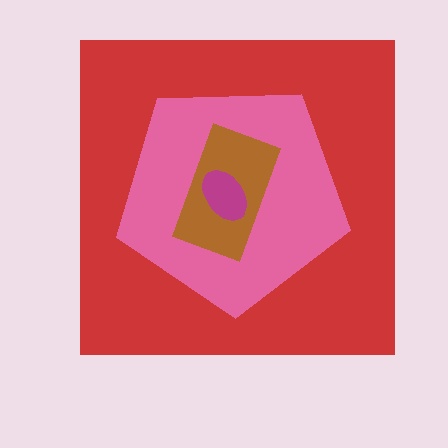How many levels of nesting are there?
4.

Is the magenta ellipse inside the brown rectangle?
Yes.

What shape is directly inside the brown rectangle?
The magenta ellipse.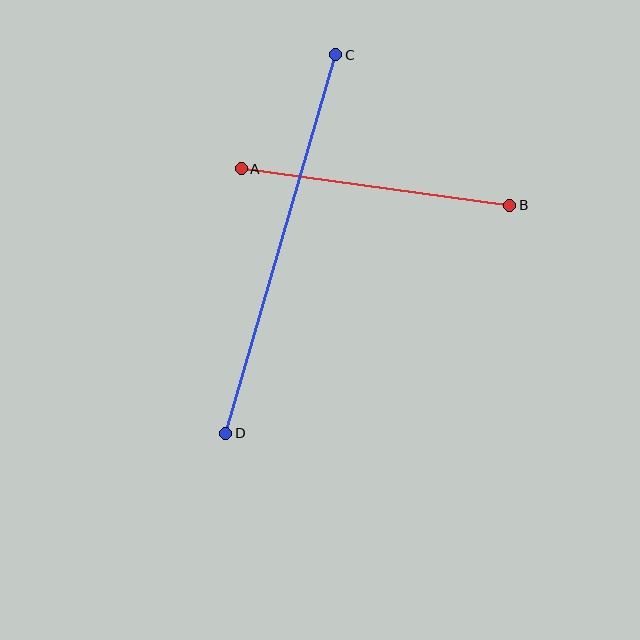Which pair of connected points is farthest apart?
Points C and D are farthest apart.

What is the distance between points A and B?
The distance is approximately 271 pixels.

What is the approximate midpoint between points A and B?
The midpoint is at approximately (376, 187) pixels.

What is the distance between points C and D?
The distance is approximately 394 pixels.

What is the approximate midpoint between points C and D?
The midpoint is at approximately (281, 244) pixels.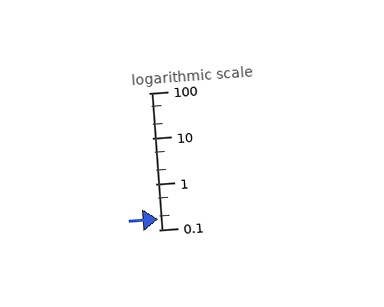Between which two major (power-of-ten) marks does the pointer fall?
The pointer is between 0.1 and 1.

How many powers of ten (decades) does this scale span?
The scale spans 3 decades, from 0.1 to 100.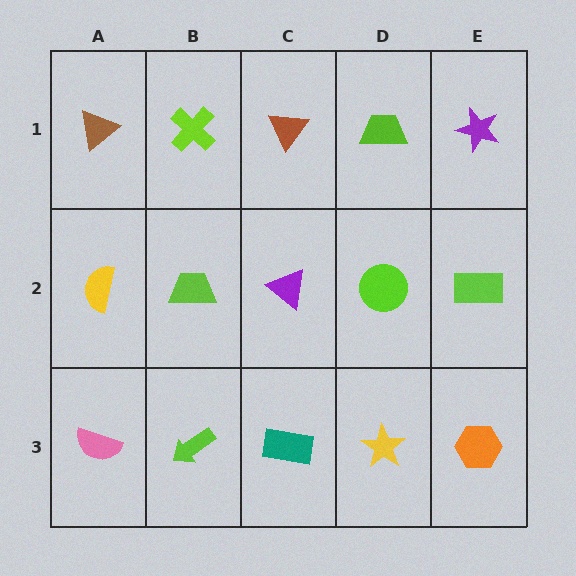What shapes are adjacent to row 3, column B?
A lime trapezoid (row 2, column B), a pink semicircle (row 3, column A), a teal rectangle (row 3, column C).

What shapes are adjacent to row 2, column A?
A brown triangle (row 1, column A), a pink semicircle (row 3, column A), a lime trapezoid (row 2, column B).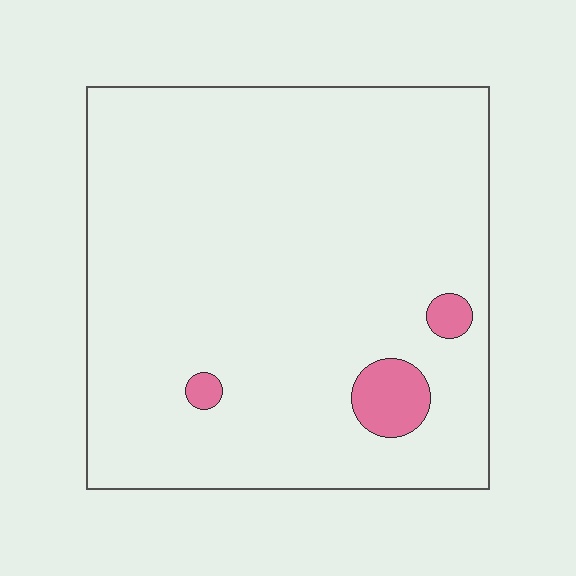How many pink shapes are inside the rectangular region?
3.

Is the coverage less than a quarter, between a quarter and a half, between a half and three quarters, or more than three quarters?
Less than a quarter.